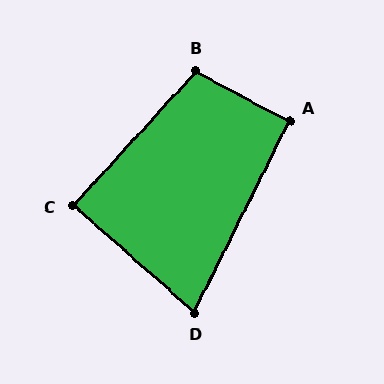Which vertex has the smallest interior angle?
D, at approximately 75 degrees.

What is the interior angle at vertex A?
Approximately 91 degrees (approximately right).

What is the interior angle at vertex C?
Approximately 89 degrees (approximately right).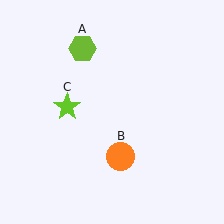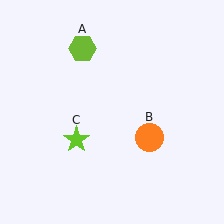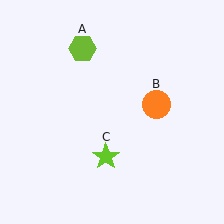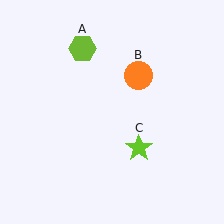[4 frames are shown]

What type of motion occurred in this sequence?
The orange circle (object B), lime star (object C) rotated counterclockwise around the center of the scene.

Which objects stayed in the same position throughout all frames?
Lime hexagon (object A) remained stationary.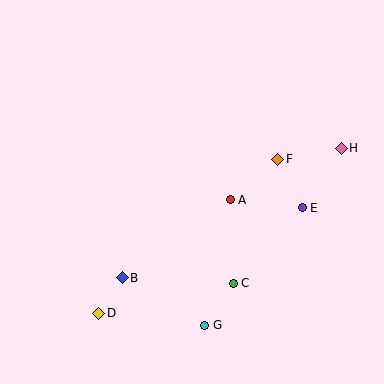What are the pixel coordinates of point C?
Point C is at (233, 283).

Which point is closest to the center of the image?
Point A at (230, 200) is closest to the center.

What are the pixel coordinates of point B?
Point B is at (122, 278).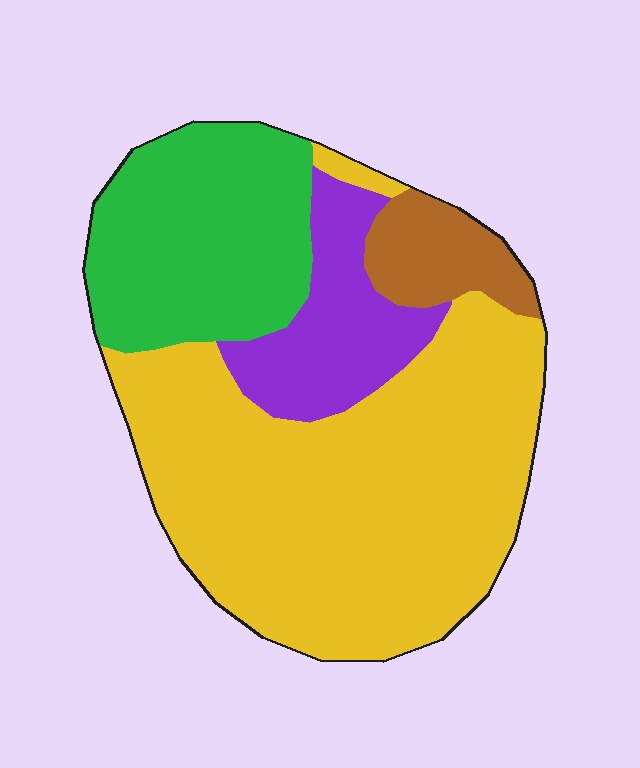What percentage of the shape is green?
Green covers about 25% of the shape.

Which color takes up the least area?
Brown, at roughly 10%.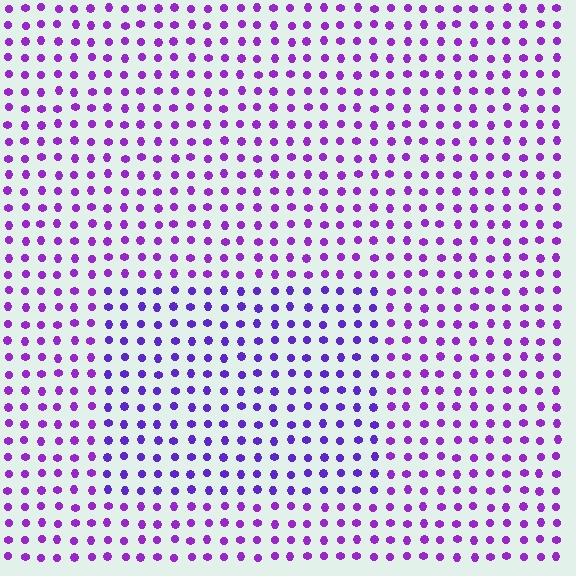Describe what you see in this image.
The image is filled with small purple elements in a uniform arrangement. A rectangle-shaped region is visible where the elements are tinted to a slightly different hue, forming a subtle color boundary.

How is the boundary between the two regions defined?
The boundary is defined purely by a slight shift in hue (about 22 degrees). Spacing, size, and orientation are identical on both sides.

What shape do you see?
I see a rectangle.